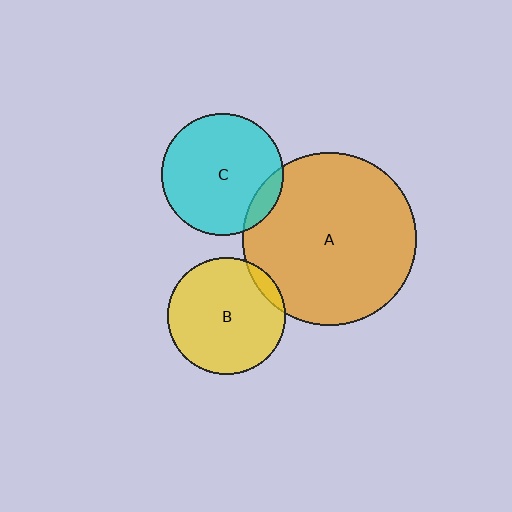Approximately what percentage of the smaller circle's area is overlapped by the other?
Approximately 5%.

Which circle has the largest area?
Circle A (orange).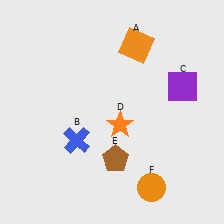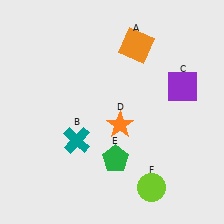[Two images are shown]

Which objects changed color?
B changed from blue to teal. E changed from brown to green. F changed from orange to lime.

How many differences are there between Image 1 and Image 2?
There are 3 differences between the two images.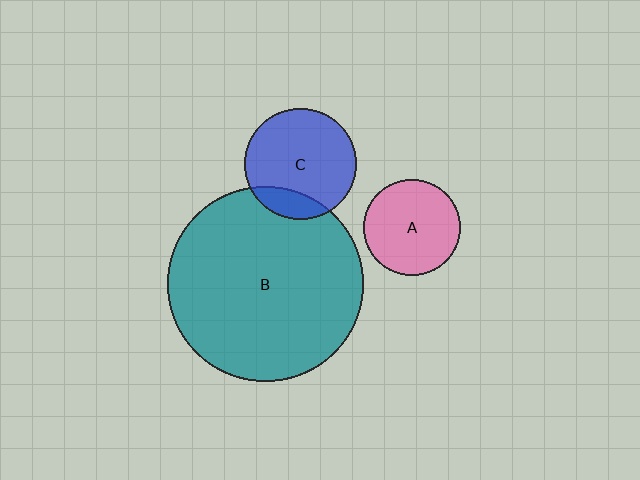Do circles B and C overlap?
Yes.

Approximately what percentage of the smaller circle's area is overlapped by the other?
Approximately 15%.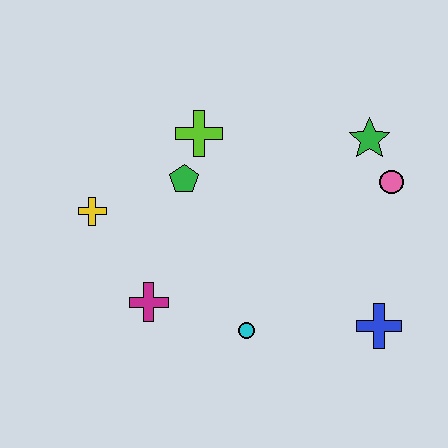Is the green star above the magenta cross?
Yes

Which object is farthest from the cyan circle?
The green star is farthest from the cyan circle.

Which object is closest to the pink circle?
The green star is closest to the pink circle.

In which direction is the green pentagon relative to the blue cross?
The green pentagon is to the left of the blue cross.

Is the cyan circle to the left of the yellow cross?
No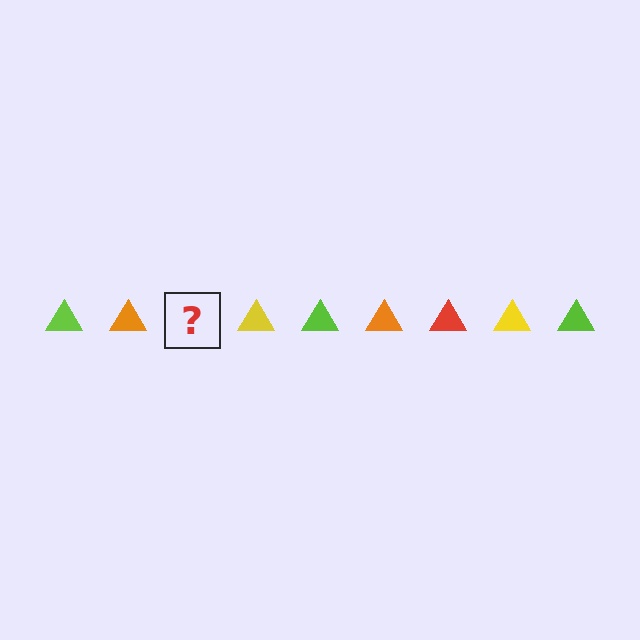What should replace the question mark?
The question mark should be replaced with a red triangle.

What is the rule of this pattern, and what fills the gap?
The rule is that the pattern cycles through lime, orange, red, yellow triangles. The gap should be filled with a red triangle.